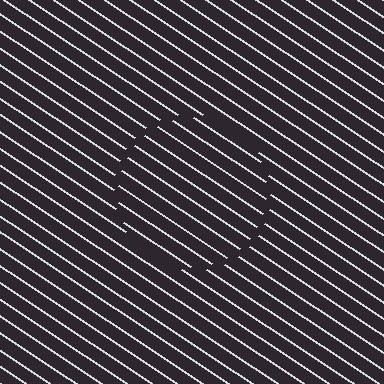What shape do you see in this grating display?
An illusory circle. The interior of the shape contains the same grating, shifted by half a period — the contour is defined by the phase discontinuity where line-ends from the inner and outer gratings abut.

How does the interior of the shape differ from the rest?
The interior of the shape contains the same grating, shifted by half a period — the contour is defined by the phase discontinuity where line-ends from the inner and outer gratings abut.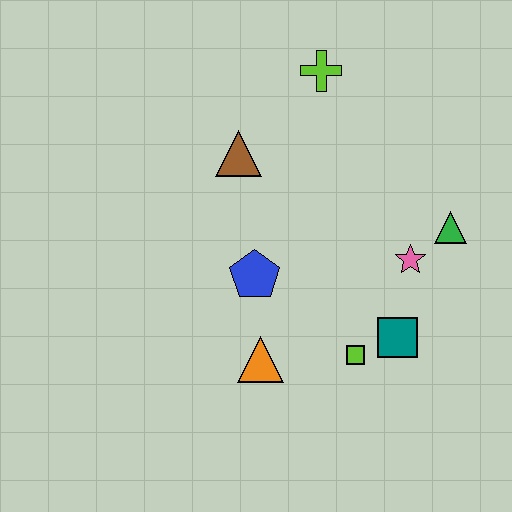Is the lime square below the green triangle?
Yes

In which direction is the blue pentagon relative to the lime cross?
The blue pentagon is below the lime cross.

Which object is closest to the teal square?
The lime square is closest to the teal square.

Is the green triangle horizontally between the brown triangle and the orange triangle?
No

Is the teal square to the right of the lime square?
Yes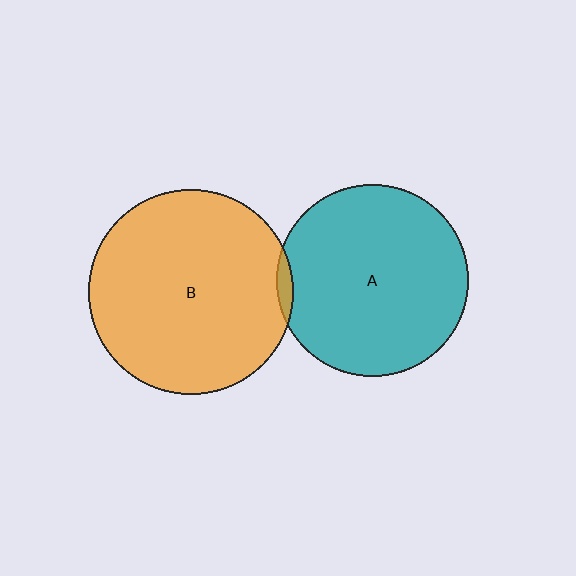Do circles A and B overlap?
Yes.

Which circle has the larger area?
Circle B (orange).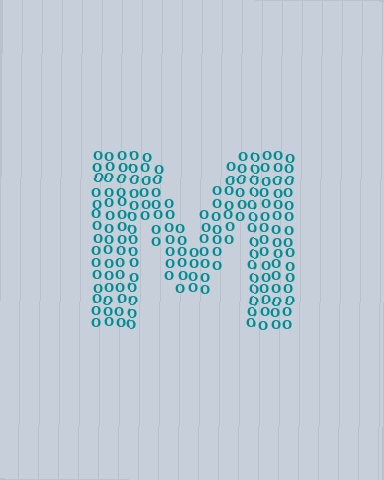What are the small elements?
The small elements are letter O's.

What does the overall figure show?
The overall figure shows the letter M.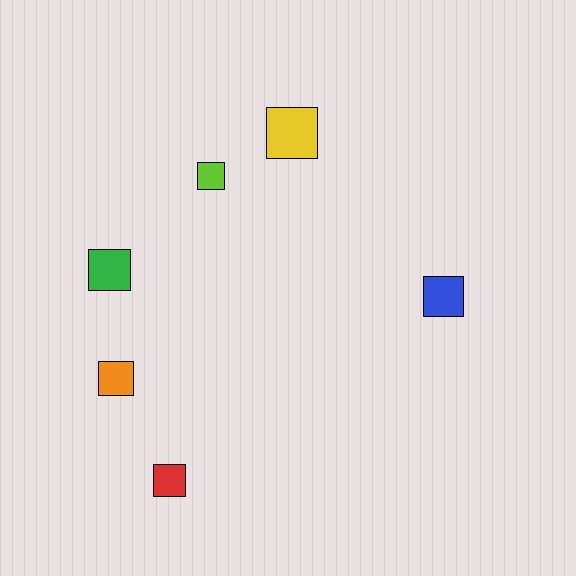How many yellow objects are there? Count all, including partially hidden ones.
There is 1 yellow object.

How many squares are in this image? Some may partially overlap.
There are 6 squares.